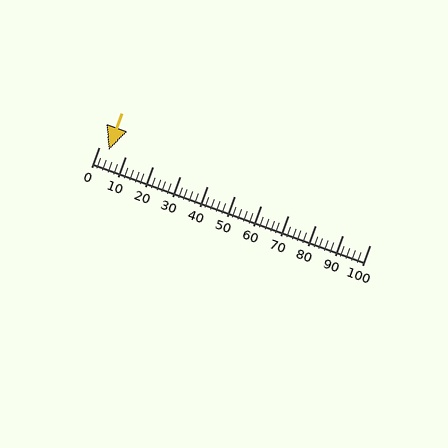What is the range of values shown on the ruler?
The ruler shows values from 0 to 100.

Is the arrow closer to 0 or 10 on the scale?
The arrow is closer to 0.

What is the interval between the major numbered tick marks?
The major tick marks are spaced 10 units apart.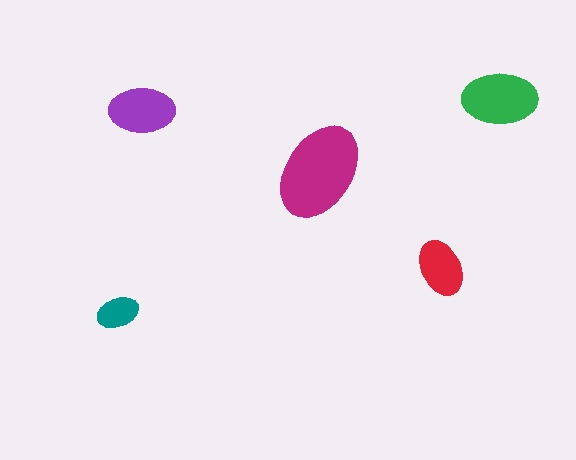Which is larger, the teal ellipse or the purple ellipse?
The purple one.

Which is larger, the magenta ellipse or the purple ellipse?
The magenta one.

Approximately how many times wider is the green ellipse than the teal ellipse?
About 2 times wider.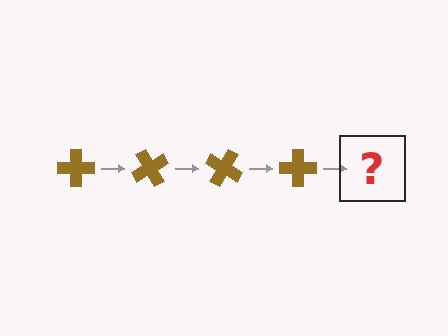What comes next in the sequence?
The next element should be a brown cross rotated 240 degrees.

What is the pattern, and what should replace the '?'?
The pattern is that the cross rotates 60 degrees each step. The '?' should be a brown cross rotated 240 degrees.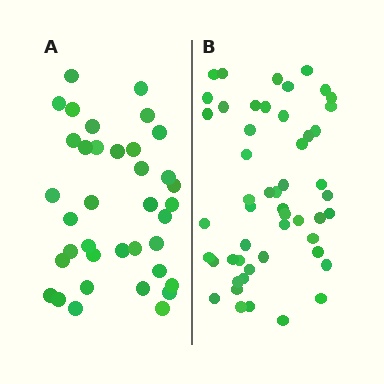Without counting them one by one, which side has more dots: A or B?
Region B (the right region) has more dots.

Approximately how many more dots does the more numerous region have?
Region B has approximately 15 more dots than region A.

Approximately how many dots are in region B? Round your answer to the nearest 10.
About 50 dots. (The exact count is 51, which rounds to 50.)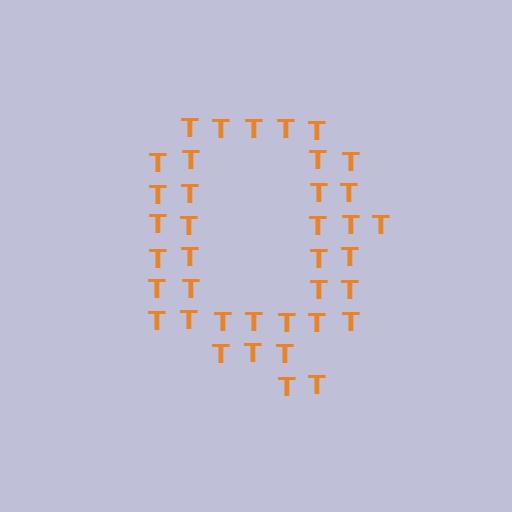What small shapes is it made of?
It is made of small letter T's.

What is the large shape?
The large shape is the letter Q.